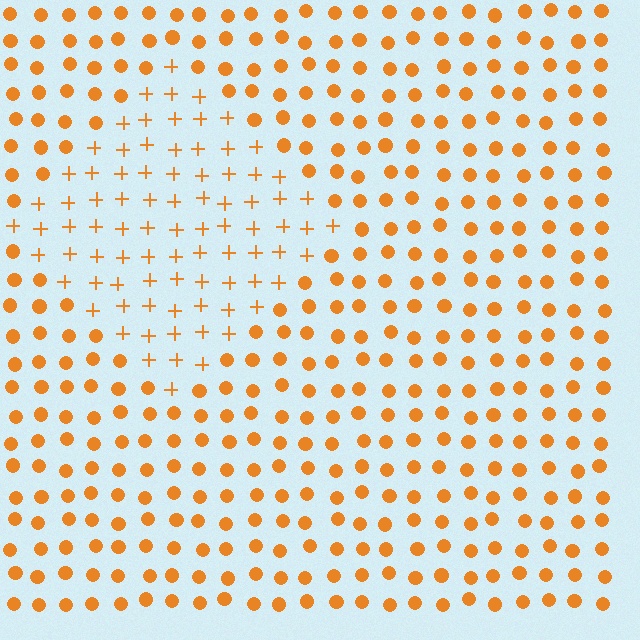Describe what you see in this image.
The image is filled with small orange elements arranged in a uniform grid. A diamond-shaped region contains plus signs, while the surrounding area contains circles. The boundary is defined purely by the change in element shape.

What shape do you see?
I see a diamond.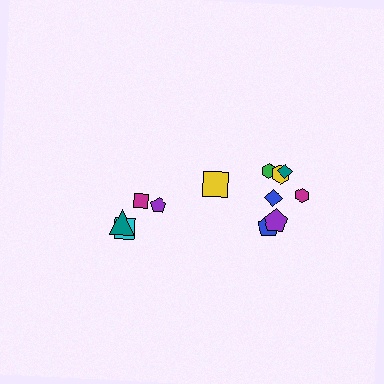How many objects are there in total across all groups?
There are 12 objects.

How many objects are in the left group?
There are 4 objects.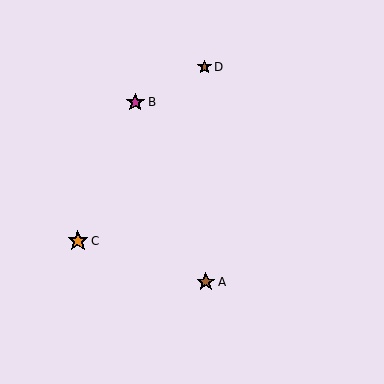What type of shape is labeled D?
Shape D is a brown star.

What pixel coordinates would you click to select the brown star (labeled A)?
Click at (206, 282) to select the brown star A.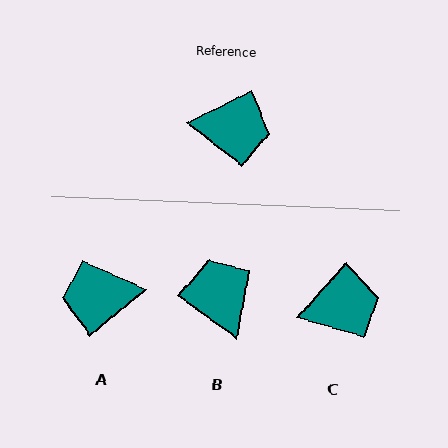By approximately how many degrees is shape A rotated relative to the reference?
Approximately 167 degrees clockwise.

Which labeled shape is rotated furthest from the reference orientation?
A, about 167 degrees away.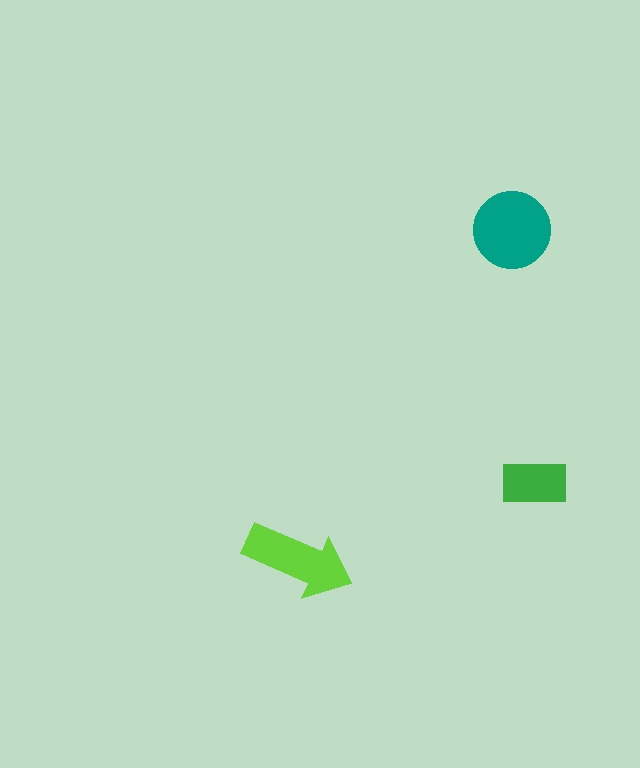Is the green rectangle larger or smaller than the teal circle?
Smaller.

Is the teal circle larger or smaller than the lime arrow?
Larger.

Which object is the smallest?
The green rectangle.